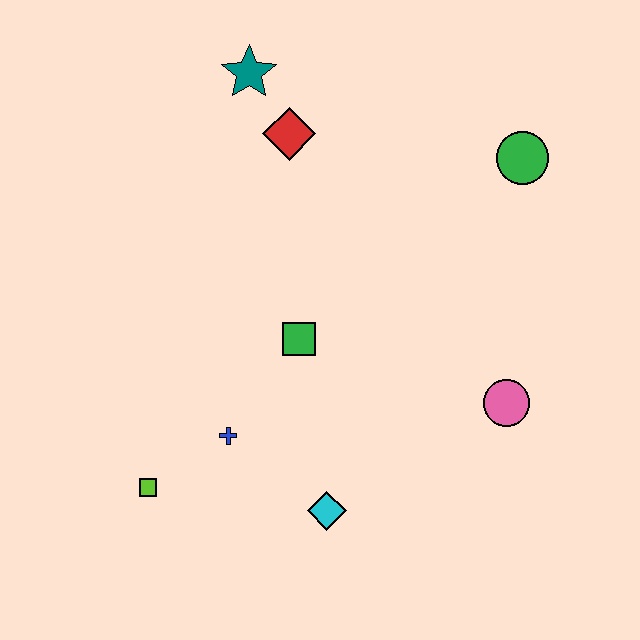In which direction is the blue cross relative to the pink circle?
The blue cross is to the left of the pink circle.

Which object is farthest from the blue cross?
The green circle is farthest from the blue cross.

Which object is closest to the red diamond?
The teal star is closest to the red diamond.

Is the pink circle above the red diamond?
No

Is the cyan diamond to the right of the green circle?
No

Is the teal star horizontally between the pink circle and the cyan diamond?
No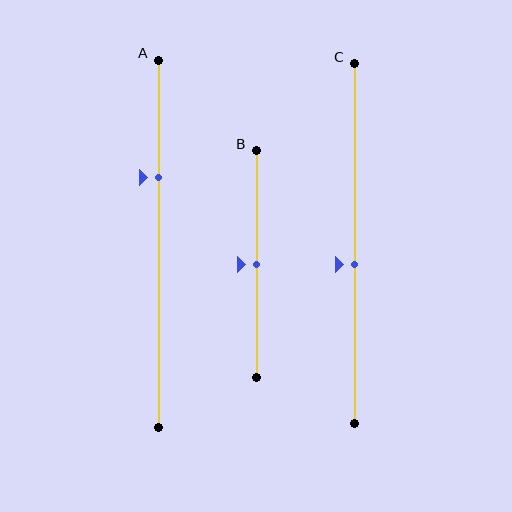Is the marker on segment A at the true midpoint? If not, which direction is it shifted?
No, the marker on segment A is shifted upward by about 18% of the segment length.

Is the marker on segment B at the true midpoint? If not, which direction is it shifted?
Yes, the marker on segment B is at the true midpoint.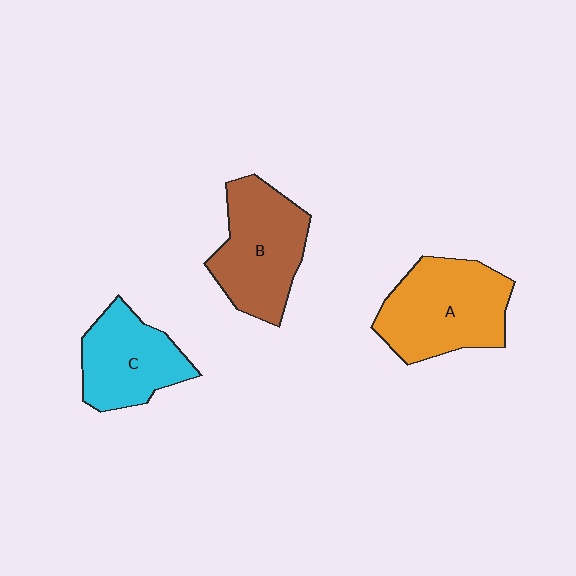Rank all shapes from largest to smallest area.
From largest to smallest: A (orange), B (brown), C (cyan).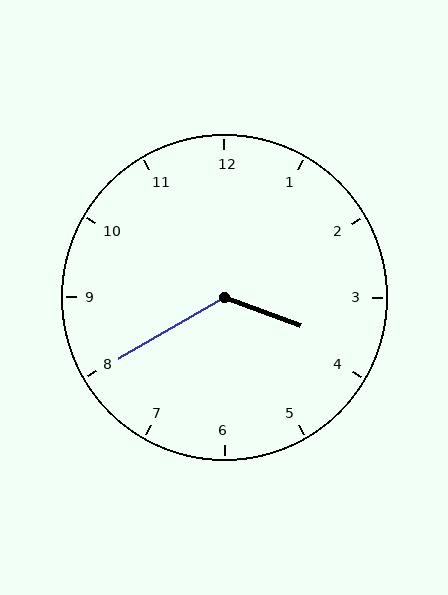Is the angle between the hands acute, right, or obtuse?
It is obtuse.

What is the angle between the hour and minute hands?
Approximately 130 degrees.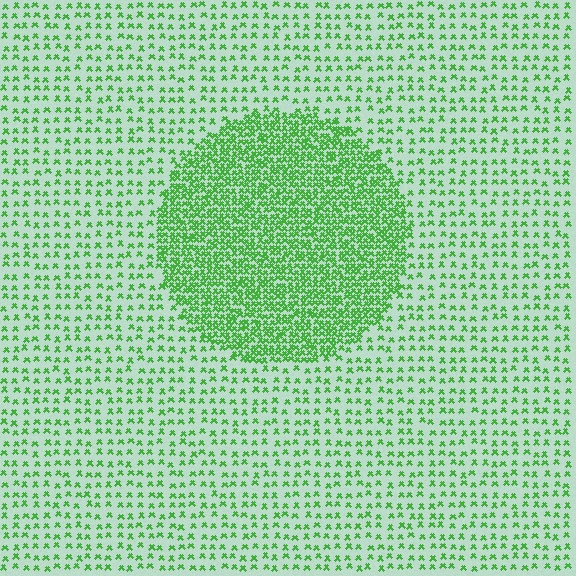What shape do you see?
I see a circle.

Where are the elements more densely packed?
The elements are more densely packed inside the circle boundary.